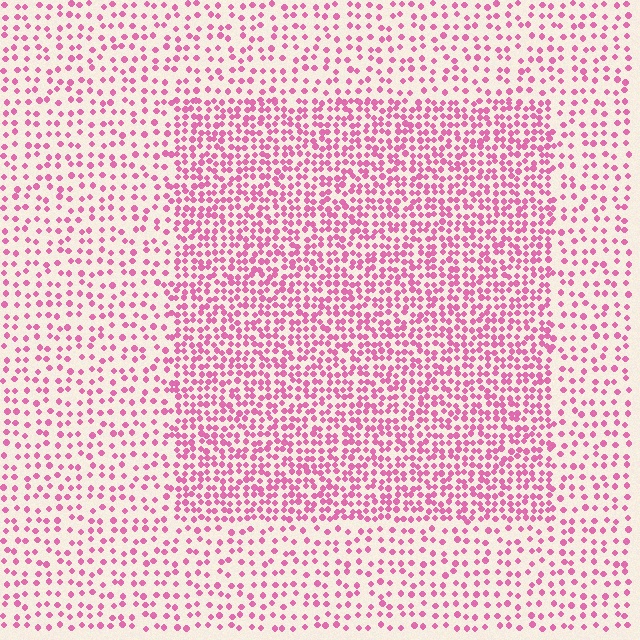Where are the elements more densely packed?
The elements are more densely packed inside the rectangle boundary.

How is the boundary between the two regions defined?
The boundary is defined by a change in element density (approximately 2.0x ratio). All elements are the same color, size, and shape.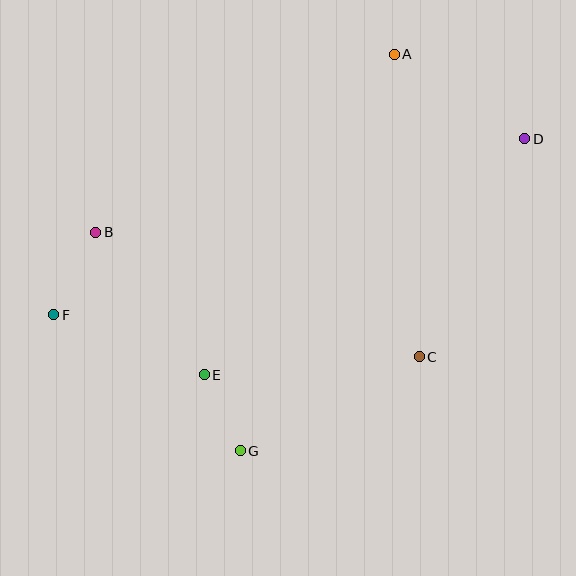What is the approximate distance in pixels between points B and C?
The distance between B and C is approximately 346 pixels.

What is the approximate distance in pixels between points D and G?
The distance between D and G is approximately 422 pixels.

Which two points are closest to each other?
Points E and G are closest to each other.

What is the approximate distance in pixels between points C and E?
The distance between C and E is approximately 215 pixels.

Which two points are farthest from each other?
Points D and F are farthest from each other.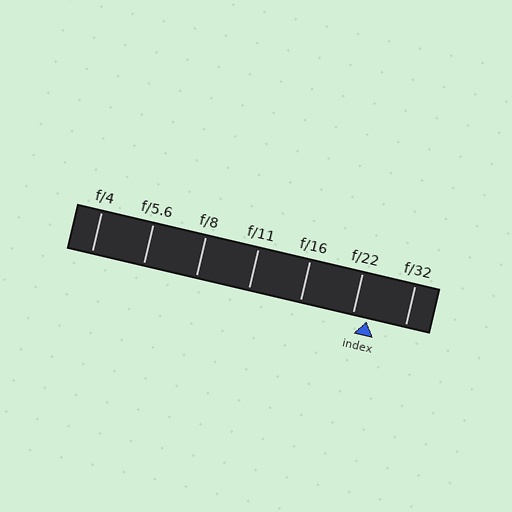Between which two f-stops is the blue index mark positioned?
The index mark is between f/22 and f/32.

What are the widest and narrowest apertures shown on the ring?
The widest aperture shown is f/4 and the narrowest is f/32.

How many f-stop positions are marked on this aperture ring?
There are 7 f-stop positions marked.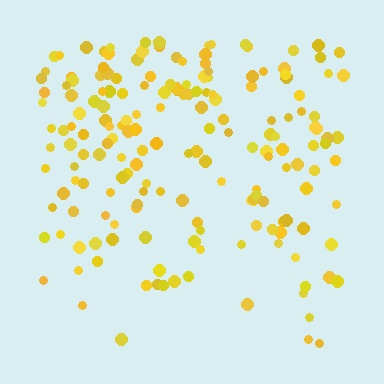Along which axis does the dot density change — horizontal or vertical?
Vertical.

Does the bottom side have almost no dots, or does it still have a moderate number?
Still a moderate number, just noticeably fewer than the top.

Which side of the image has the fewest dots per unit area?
The bottom.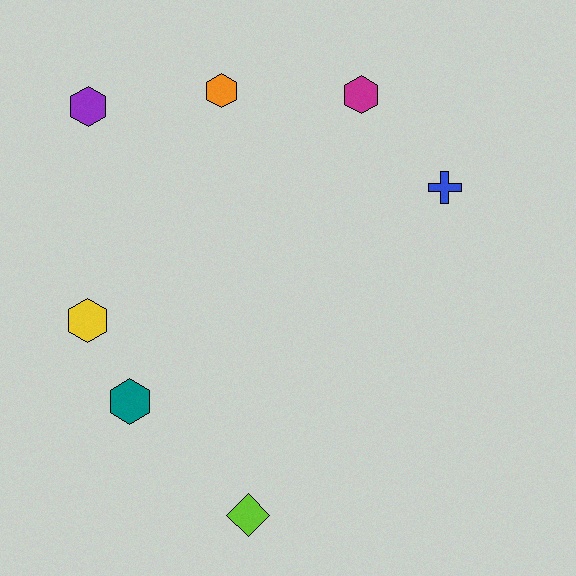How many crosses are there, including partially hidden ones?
There is 1 cross.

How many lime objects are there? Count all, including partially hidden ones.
There is 1 lime object.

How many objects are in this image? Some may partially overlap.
There are 7 objects.